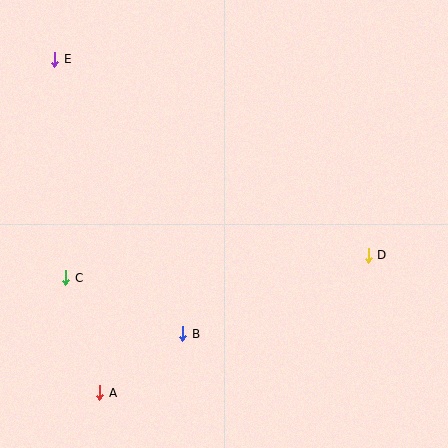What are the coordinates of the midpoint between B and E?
The midpoint between B and E is at (119, 197).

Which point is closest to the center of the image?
Point B at (182, 334) is closest to the center.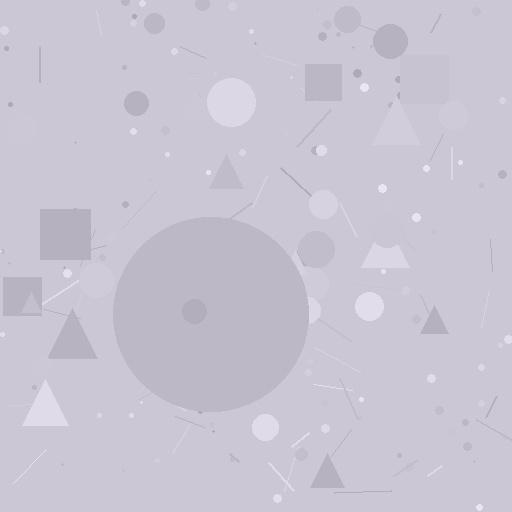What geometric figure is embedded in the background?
A circle is embedded in the background.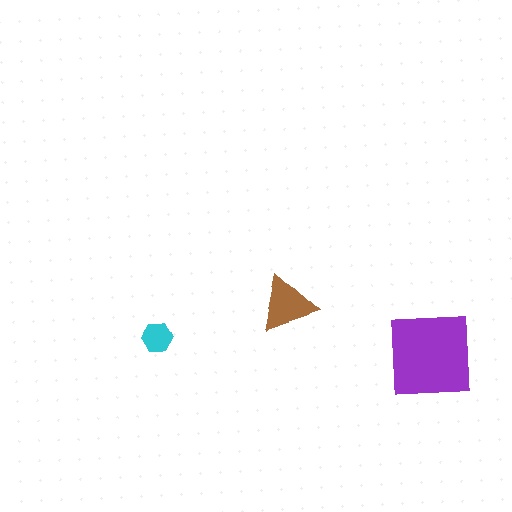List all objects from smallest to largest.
The cyan hexagon, the brown triangle, the purple square.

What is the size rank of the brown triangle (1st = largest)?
2nd.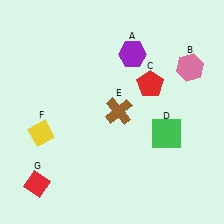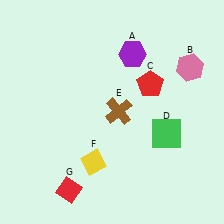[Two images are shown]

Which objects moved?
The objects that moved are: the yellow diamond (F), the red diamond (G).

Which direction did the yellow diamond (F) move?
The yellow diamond (F) moved right.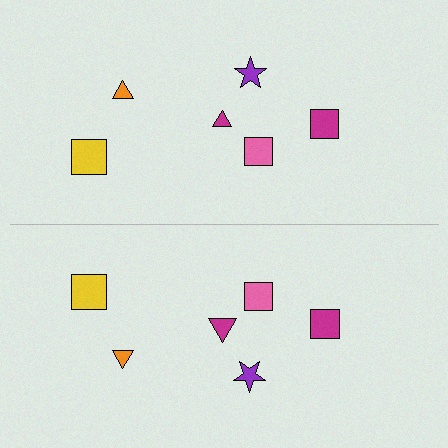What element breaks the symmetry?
The magenta triangle on the bottom side has a different size than its mirror counterpart.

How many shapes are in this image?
There are 12 shapes in this image.